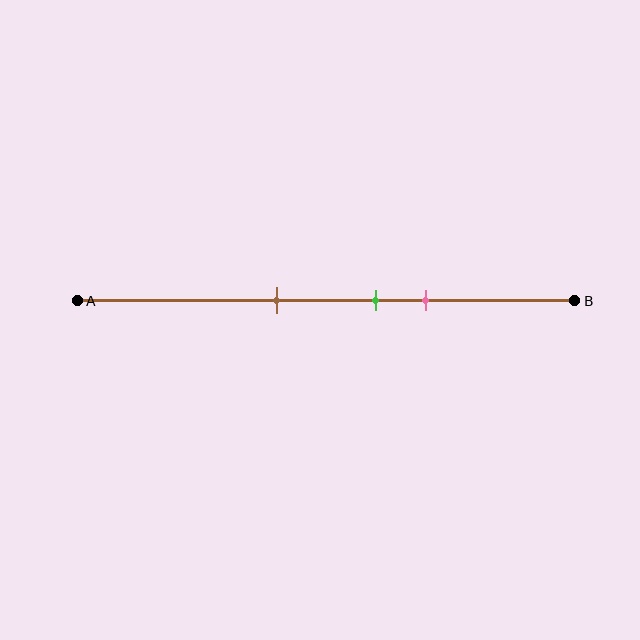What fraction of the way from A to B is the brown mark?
The brown mark is approximately 40% (0.4) of the way from A to B.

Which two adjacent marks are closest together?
The green and pink marks are the closest adjacent pair.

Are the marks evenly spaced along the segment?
Yes, the marks are approximately evenly spaced.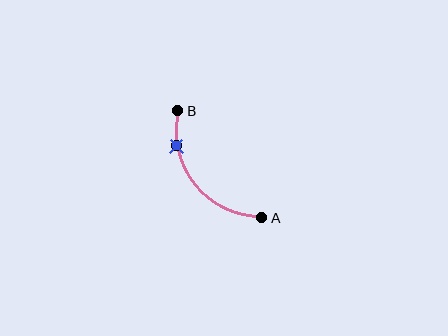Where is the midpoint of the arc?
The arc midpoint is the point on the curve farthest from the straight line joining A and B. It sits below and to the left of that line.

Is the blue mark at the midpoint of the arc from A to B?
No. The blue mark lies on the arc but is closer to endpoint B. The arc midpoint would be at the point on the curve equidistant along the arc from both A and B.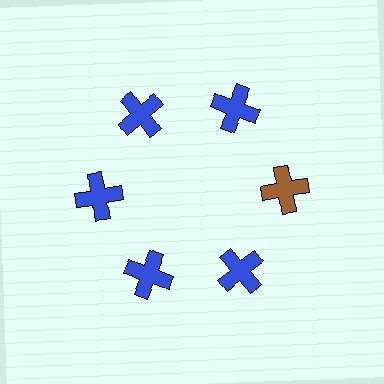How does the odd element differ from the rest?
It has a different color: brown instead of blue.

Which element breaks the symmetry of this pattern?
The brown cross at roughly the 3 o'clock position breaks the symmetry. All other shapes are blue crosses.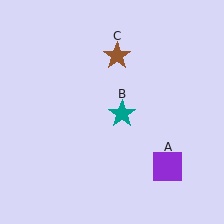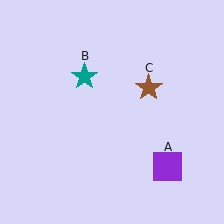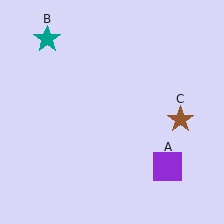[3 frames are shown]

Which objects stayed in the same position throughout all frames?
Purple square (object A) remained stationary.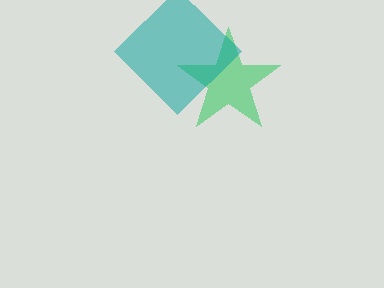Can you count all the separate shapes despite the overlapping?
Yes, there are 2 separate shapes.